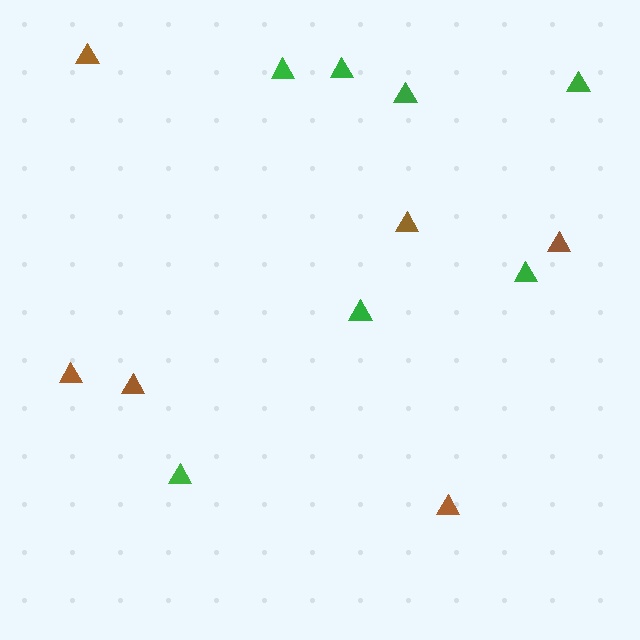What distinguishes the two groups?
There are 2 groups: one group of green triangles (7) and one group of brown triangles (6).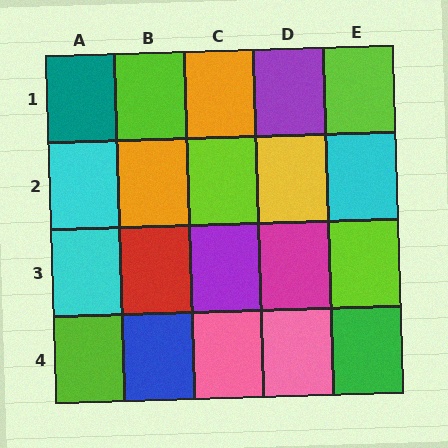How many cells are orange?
2 cells are orange.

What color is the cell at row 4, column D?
Pink.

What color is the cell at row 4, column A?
Lime.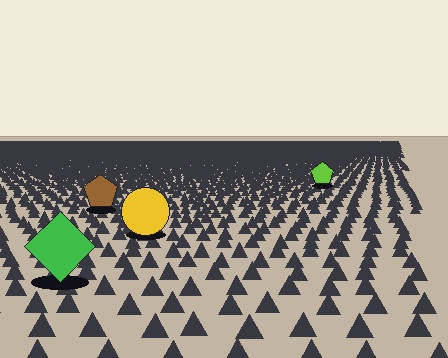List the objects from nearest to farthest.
From nearest to farthest: the green diamond, the yellow circle, the brown pentagon, the lime pentagon.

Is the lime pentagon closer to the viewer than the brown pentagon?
No. The brown pentagon is closer — you can tell from the texture gradient: the ground texture is coarser near it.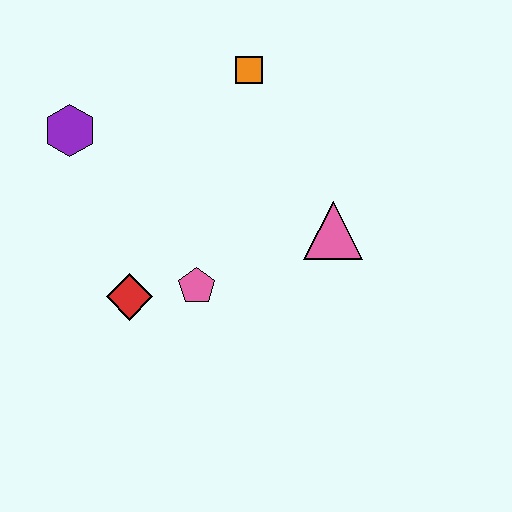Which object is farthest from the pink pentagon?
The orange square is farthest from the pink pentagon.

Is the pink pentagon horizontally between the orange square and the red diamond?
Yes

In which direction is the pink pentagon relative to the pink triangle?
The pink pentagon is to the left of the pink triangle.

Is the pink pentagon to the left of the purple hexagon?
No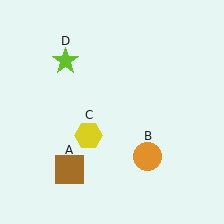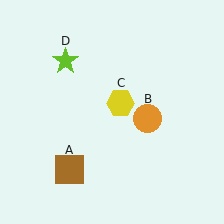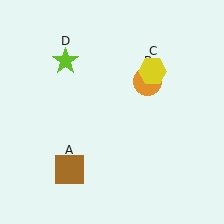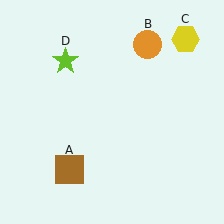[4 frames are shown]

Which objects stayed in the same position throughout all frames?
Brown square (object A) and lime star (object D) remained stationary.